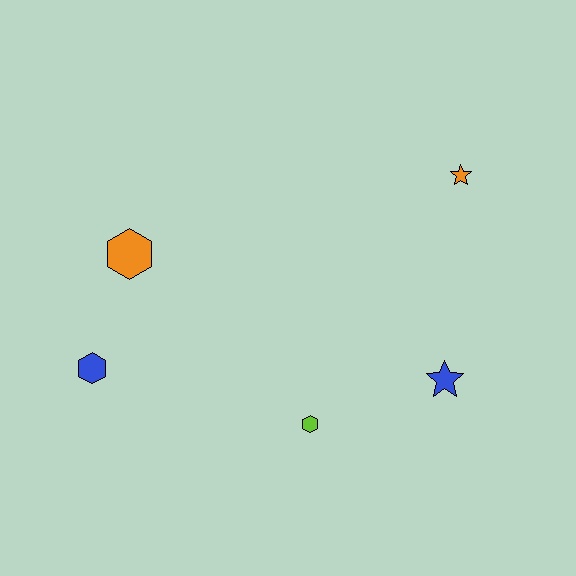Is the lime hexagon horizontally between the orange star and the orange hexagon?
Yes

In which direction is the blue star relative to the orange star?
The blue star is below the orange star.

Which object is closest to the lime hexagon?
The blue star is closest to the lime hexagon.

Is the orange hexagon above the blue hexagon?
Yes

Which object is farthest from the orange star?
The blue hexagon is farthest from the orange star.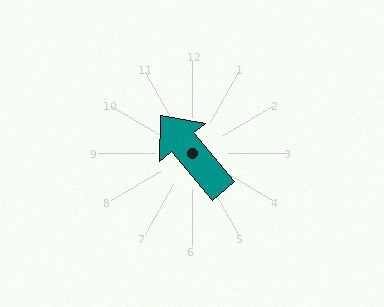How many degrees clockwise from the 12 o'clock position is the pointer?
Approximately 320 degrees.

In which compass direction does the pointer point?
Northwest.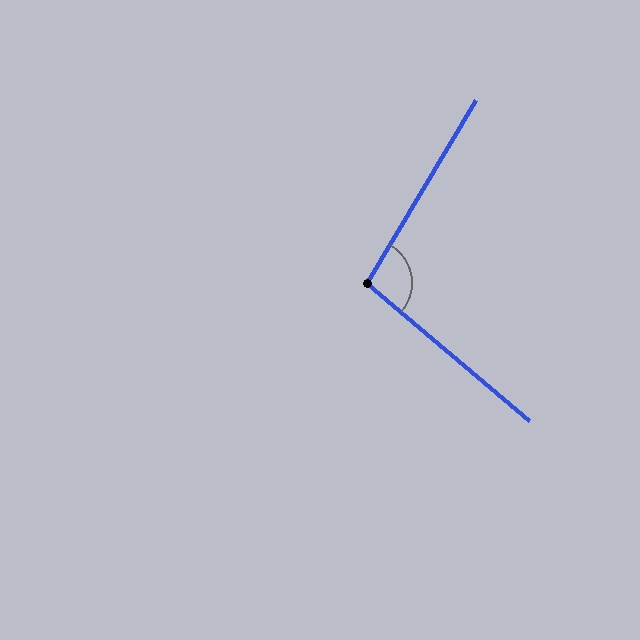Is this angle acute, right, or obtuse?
It is obtuse.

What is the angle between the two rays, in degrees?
Approximately 99 degrees.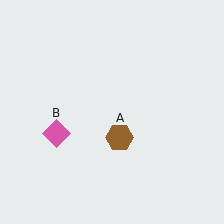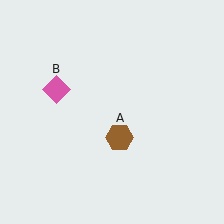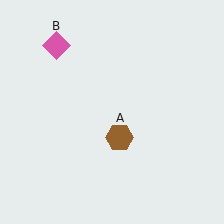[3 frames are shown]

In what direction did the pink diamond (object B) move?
The pink diamond (object B) moved up.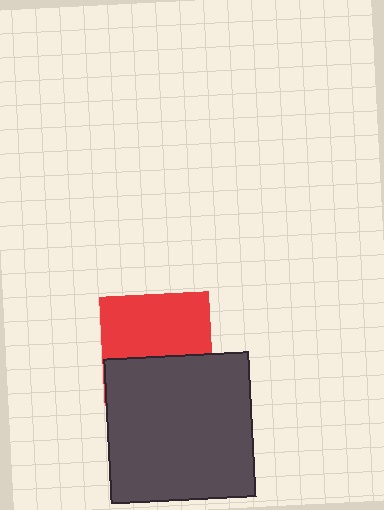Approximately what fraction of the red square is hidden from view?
Roughly 44% of the red square is hidden behind the dark gray square.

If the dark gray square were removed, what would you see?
You would see the complete red square.